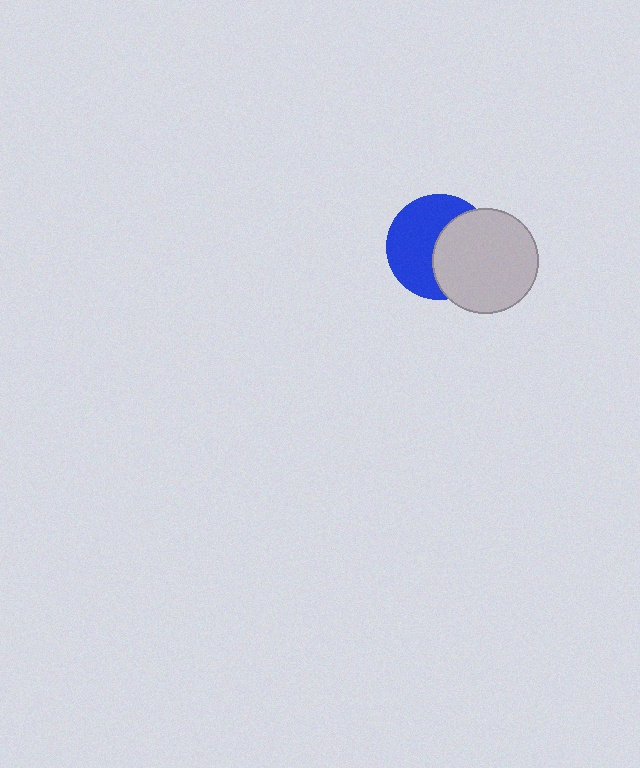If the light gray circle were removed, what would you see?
You would see the complete blue circle.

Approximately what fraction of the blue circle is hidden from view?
Roughly 45% of the blue circle is hidden behind the light gray circle.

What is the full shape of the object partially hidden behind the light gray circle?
The partially hidden object is a blue circle.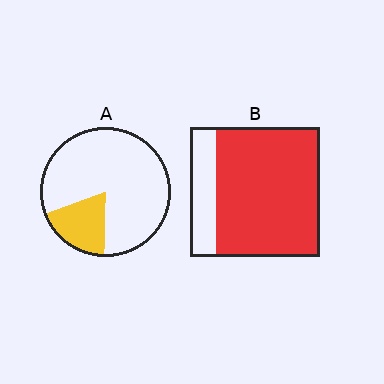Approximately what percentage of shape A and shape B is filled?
A is approximately 20% and B is approximately 80%.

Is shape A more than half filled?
No.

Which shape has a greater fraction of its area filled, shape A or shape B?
Shape B.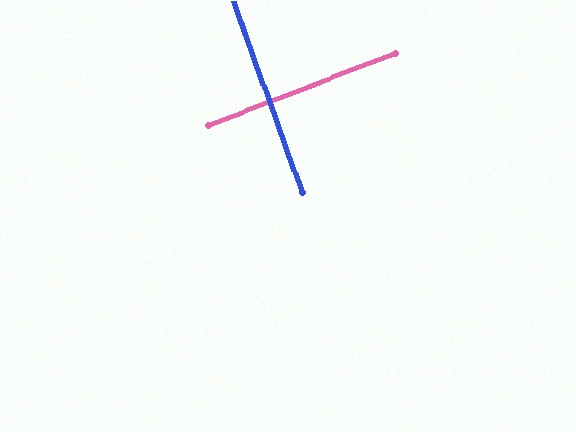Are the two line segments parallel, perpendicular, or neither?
Perpendicular — they meet at approximately 89°.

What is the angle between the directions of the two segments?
Approximately 89 degrees.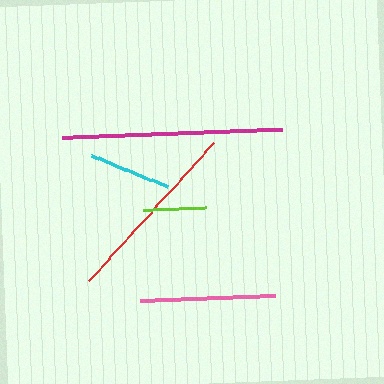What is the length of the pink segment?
The pink segment is approximately 136 pixels long.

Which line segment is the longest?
The magenta line is the longest at approximately 220 pixels.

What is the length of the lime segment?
The lime segment is approximately 63 pixels long.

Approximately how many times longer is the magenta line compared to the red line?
The magenta line is approximately 1.2 times the length of the red line.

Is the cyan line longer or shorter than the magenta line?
The magenta line is longer than the cyan line.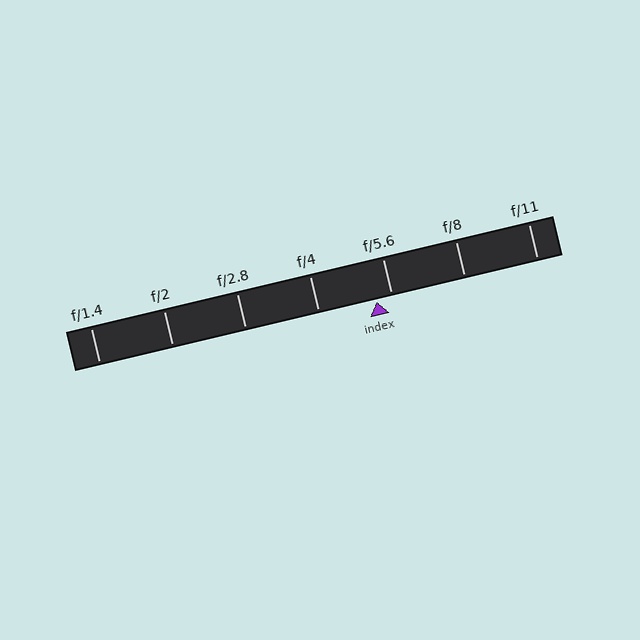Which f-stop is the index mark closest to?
The index mark is closest to f/5.6.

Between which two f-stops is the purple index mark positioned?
The index mark is between f/4 and f/5.6.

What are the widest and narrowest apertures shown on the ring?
The widest aperture shown is f/1.4 and the narrowest is f/11.